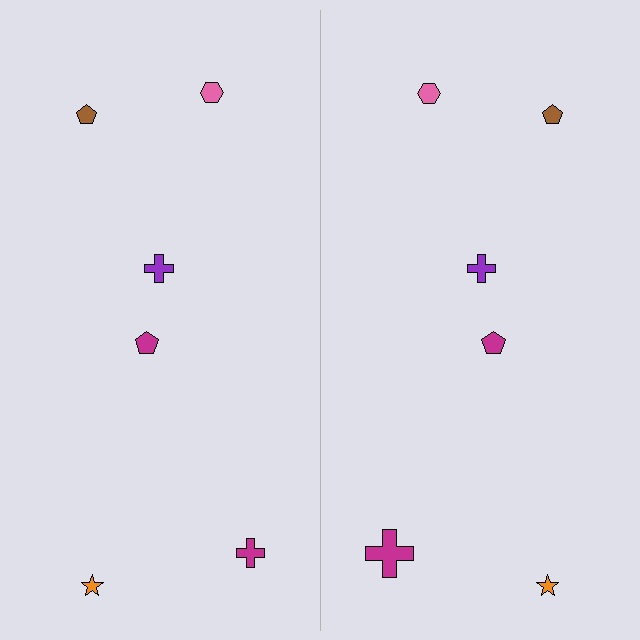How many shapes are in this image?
There are 12 shapes in this image.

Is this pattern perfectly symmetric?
No, the pattern is not perfectly symmetric. The magenta cross on the right side has a different size than its mirror counterpart.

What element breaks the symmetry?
The magenta cross on the right side has a different size than its mirror counterpart.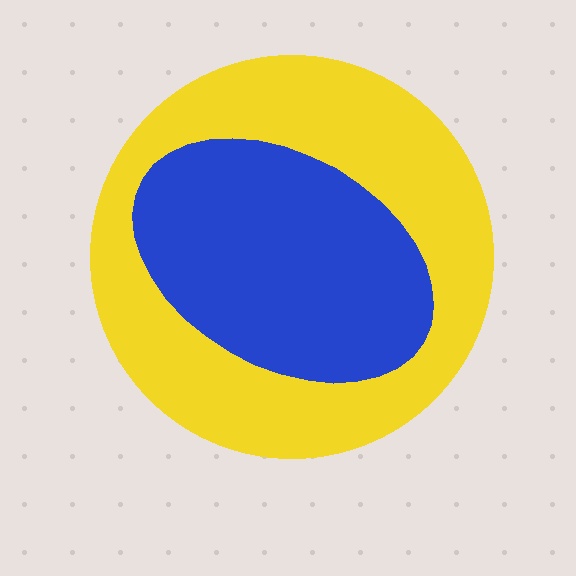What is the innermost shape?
The blue ellipse.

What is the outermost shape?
The yellow circle.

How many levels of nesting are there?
2.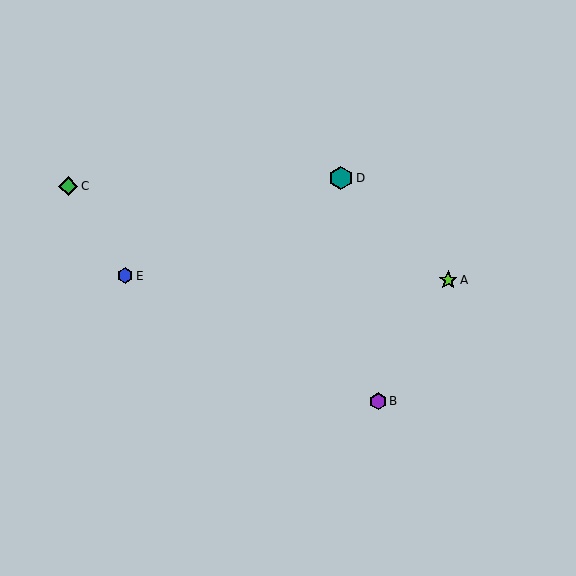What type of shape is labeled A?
Shape A is a lime star.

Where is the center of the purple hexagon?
The center of the purple hexagon is at (378, 401).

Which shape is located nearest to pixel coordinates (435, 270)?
The lime star (labeled A) at (448, 280) is nearest to that location.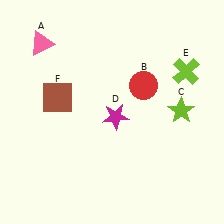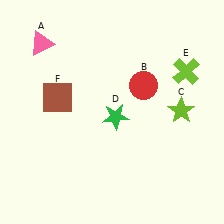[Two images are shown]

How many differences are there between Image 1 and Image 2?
There is 1 difference between the two images.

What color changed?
The star (D) changed from magenta in Image 1 to green in Image 2.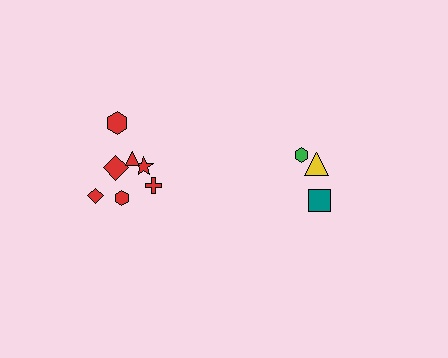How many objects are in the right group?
There are 3 objects.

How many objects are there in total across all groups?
There are 10 objects.